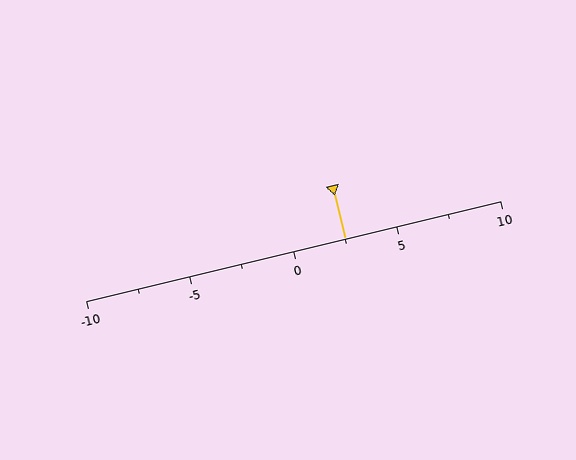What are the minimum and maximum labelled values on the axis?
The axis runs from -10 to 10.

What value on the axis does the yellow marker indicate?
The marker indicates approximately 2.5.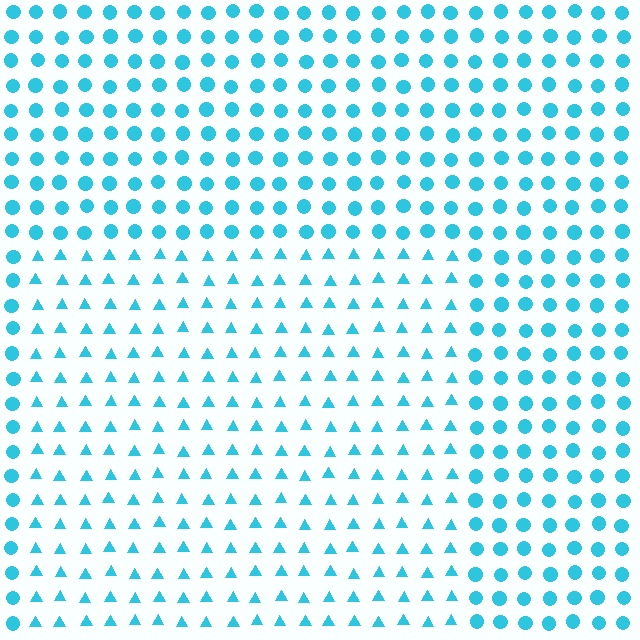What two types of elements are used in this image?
The image uses triangles inside the rectangle region and circles outside it.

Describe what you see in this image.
The image is filled with small cyan elements arranged in a uniform grid. A rectangle-shaped region contains triangles, while the surrounding area contains circles. The boundary is defined purely by the change in element shape.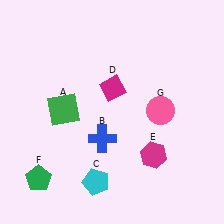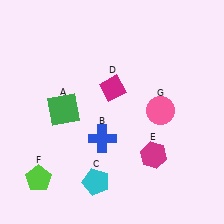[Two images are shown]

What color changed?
The pentagon (F) changed from green in Image 1 to lime in Image 2.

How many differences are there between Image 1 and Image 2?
There is 1 difference between the two images.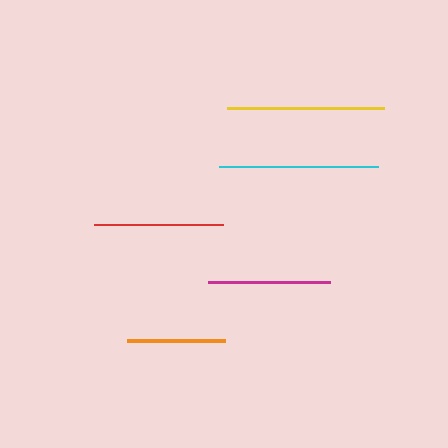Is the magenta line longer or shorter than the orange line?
The magenta line is longer than the orange line.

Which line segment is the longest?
The cyan line is the longest at approximately 159 pixels.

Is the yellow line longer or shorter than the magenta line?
The yellow line is longer than the magenta line.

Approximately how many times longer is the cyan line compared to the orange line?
The cyan line is approximately 1.6 times the length of the orange line.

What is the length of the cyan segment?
The cyan segment is approximately 159 pixels long.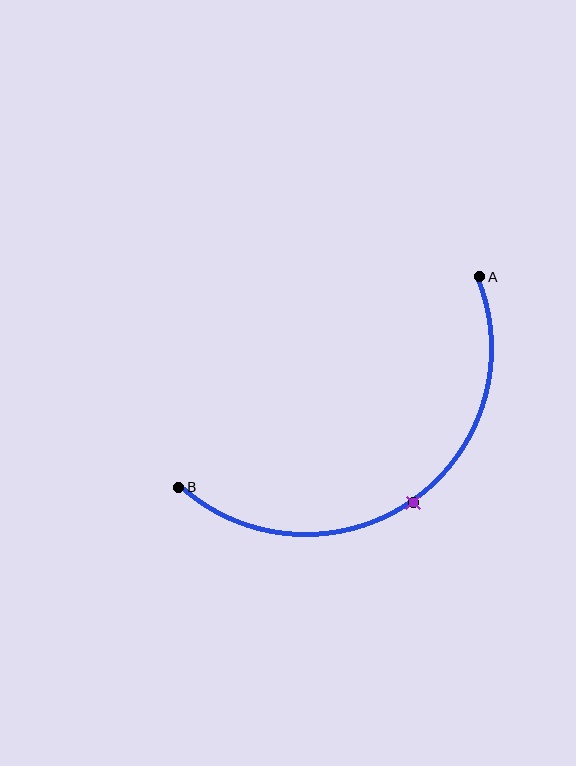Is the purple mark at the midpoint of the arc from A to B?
Yes. The purple mark lies on the arc at equal arc-length from both A and B — it is the arc midpoint.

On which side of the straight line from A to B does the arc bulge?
The arc bulges below and to the right of the straight line connecting A and B.